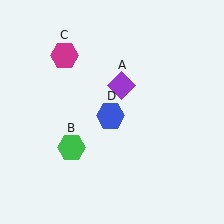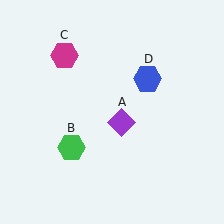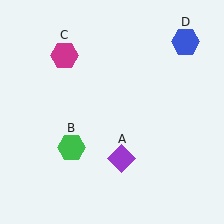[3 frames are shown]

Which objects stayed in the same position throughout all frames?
Green hexagon (object B) and magenta hexagon (object C) remained stationary.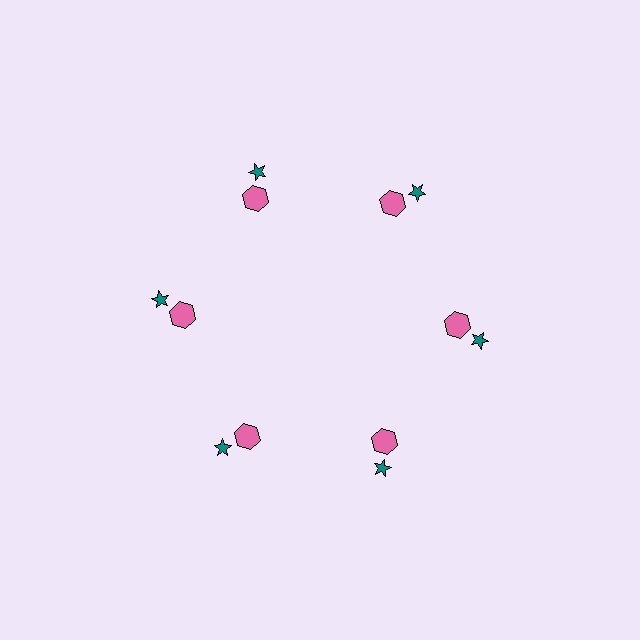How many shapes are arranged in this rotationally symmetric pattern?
There are 12 shapes, arranged in 6 groups of 2.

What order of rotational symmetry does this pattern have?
This pattern has 6-fold rotational symmetry.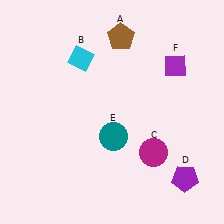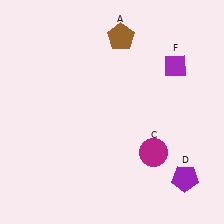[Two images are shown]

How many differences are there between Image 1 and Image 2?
There are 2 differences between the two images.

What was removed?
The cyan diamond (B), the teal circle (E) were removed in Image 2.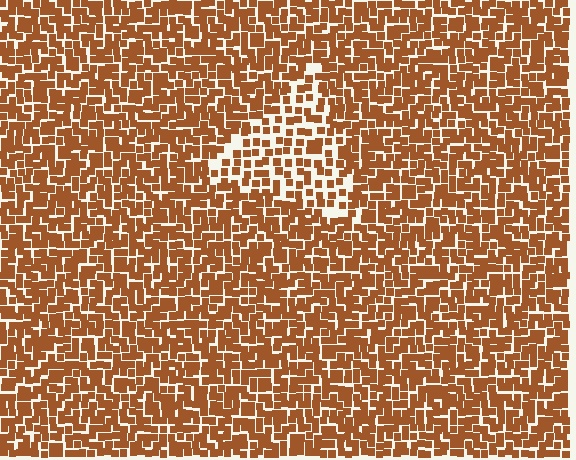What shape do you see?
I see a triangle.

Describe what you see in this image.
The image contains small brown elements arranged at two different densities. A triangle-shaped region is visible where the elements are less densely packed than the surrounding area.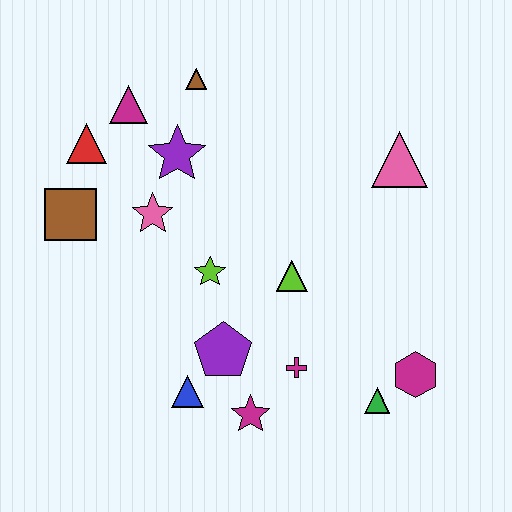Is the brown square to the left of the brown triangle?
Yes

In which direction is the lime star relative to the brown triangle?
The lime star is below the brown triangle.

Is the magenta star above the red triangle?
No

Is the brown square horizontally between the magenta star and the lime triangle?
No